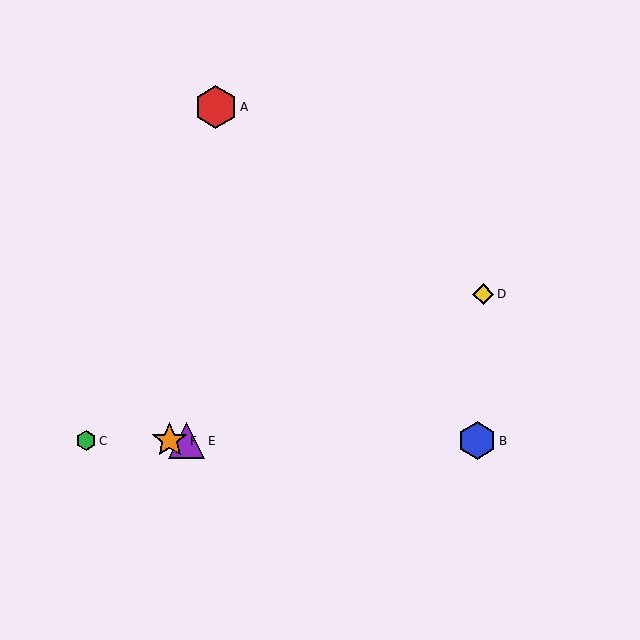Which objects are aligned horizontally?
Objects B, C, E, F are aligned horizontally.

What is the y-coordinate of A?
Object A is at y≈107.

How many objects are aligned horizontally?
4 objects (B, C, E, F) are aligned horizontally.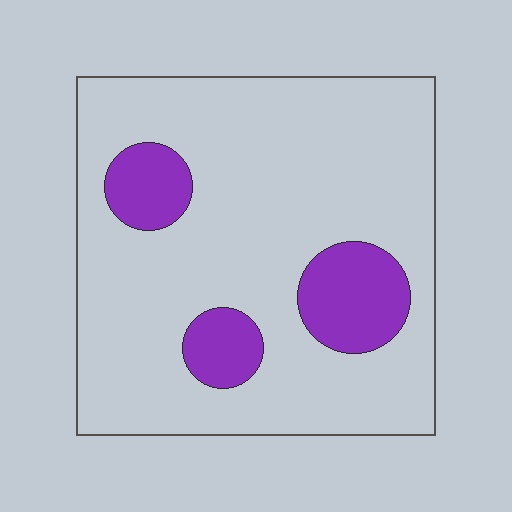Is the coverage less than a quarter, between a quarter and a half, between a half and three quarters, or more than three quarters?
Less than a quarter.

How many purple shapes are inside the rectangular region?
3.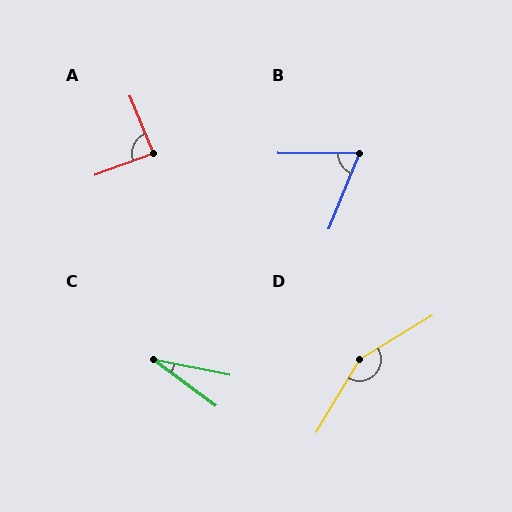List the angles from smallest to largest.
C (25°), B (69°), A (88°), D (151°).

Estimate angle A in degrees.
Approximately 88 degrees.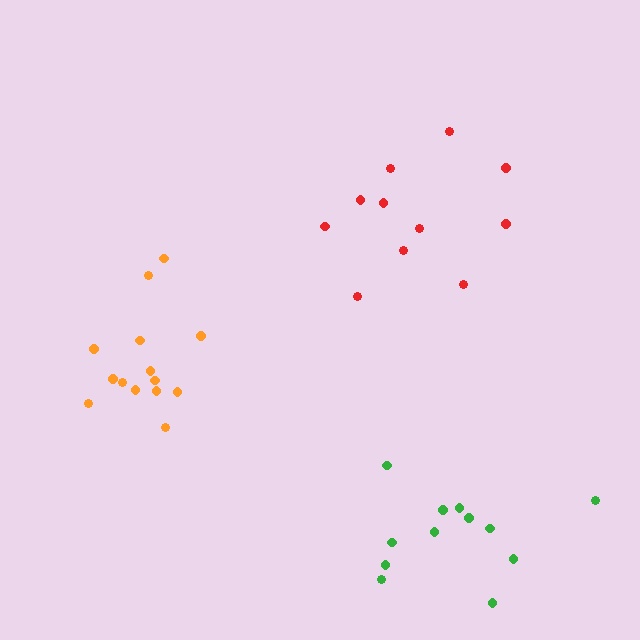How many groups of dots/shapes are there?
There are 3 groups.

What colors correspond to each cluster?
The clusters are colored: red, orange, green.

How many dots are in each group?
Group 1: 11 dots, Group 2: 14 dots, Group 3: 12 dots (37 total).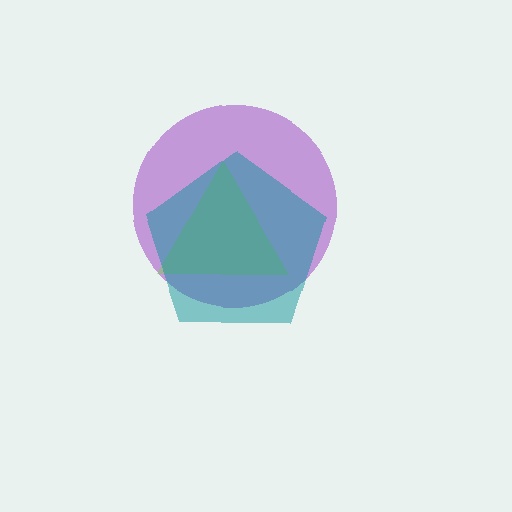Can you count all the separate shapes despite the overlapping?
Yes, there are 3 separate shapes.